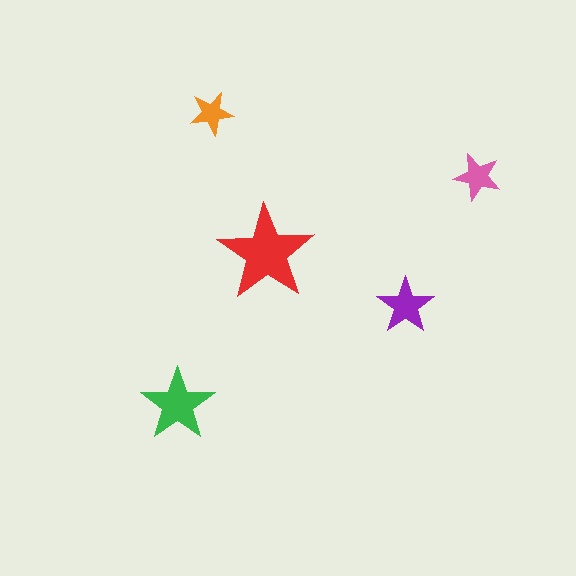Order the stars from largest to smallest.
the red one, the green one, the purple one, the pink one, the orange one.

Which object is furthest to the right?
The pink star is rightmost.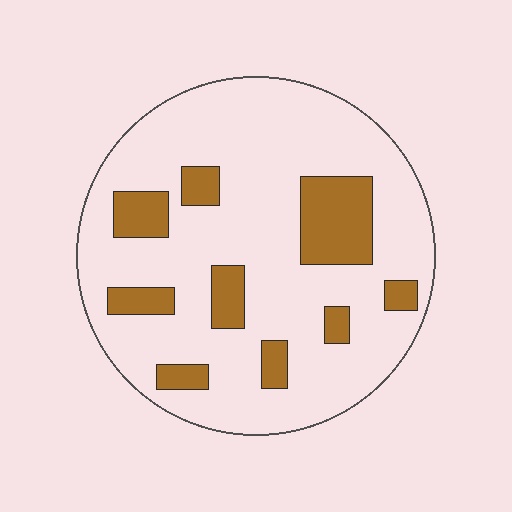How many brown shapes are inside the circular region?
9.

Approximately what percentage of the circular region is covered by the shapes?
Approximately 20%.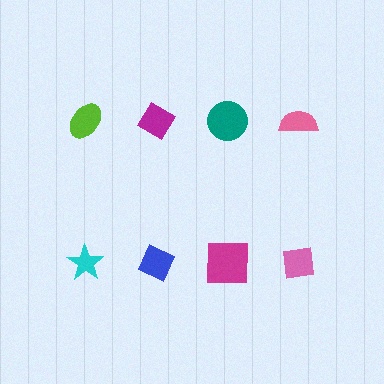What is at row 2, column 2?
A blue diamond.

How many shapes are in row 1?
4 shapes.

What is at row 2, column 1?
A cyan star.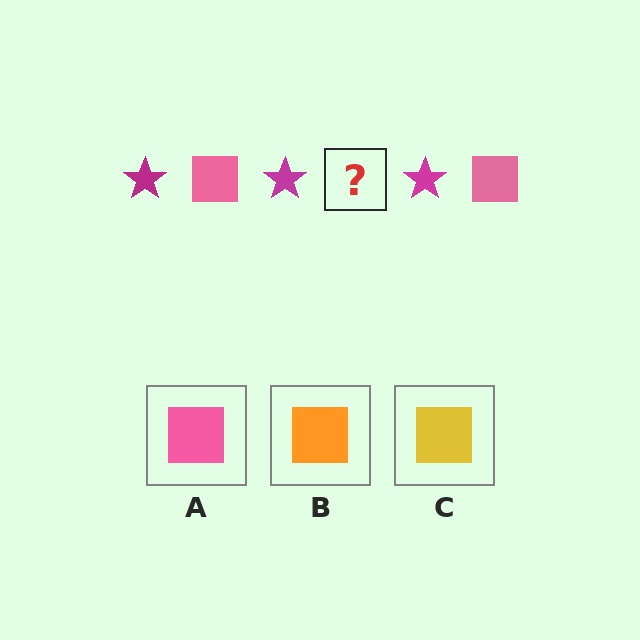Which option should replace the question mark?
Option A.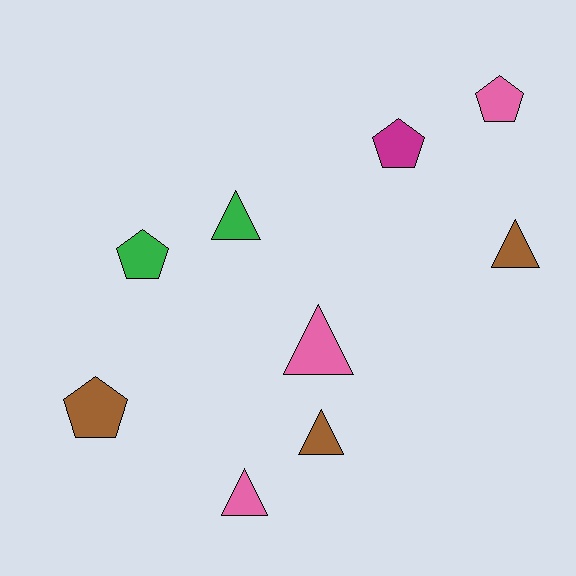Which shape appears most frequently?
Triangle, with 5 objects.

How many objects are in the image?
There are 9 objects.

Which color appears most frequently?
Brown, with 3 objects.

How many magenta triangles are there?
There are no magenta triangles.